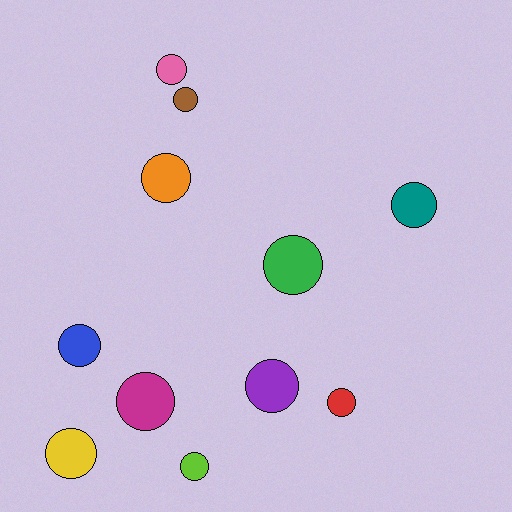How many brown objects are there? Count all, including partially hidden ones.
There is 1 brown object.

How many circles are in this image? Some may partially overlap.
There are 11 circles.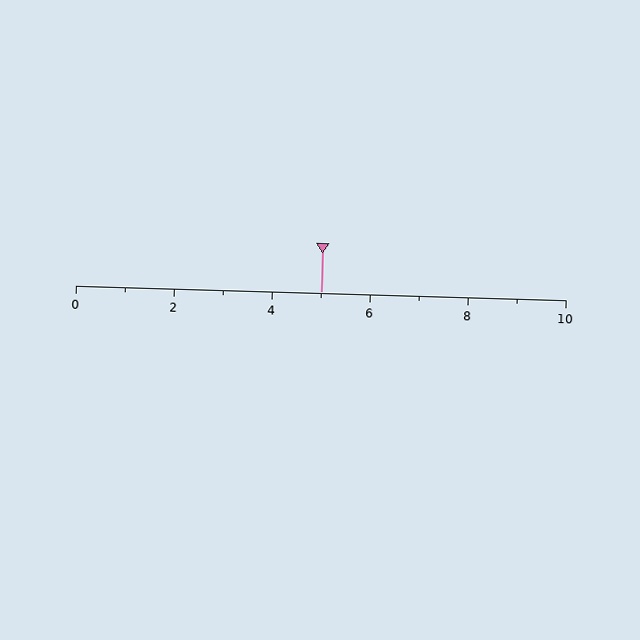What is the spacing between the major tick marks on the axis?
The major ticks are spaced 2 apart.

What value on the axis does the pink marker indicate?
The marker indicates approximately 5.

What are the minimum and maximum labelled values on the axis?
The axis runs from 0 to 10.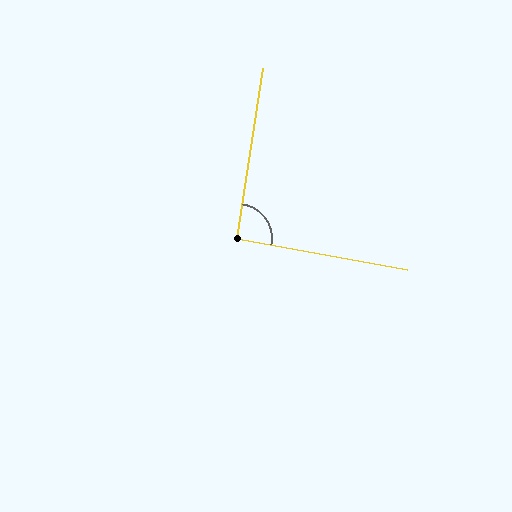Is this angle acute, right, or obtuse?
It is approximately a right angle.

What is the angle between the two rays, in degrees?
Approximately 92 degrees.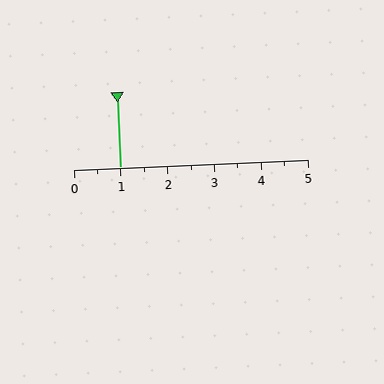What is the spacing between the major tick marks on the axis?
The major ticks are spaced 1 apart.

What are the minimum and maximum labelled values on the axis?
The axis runs from 0 to 5.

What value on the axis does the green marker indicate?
The marker indicates approximately 1.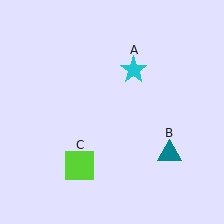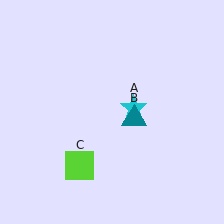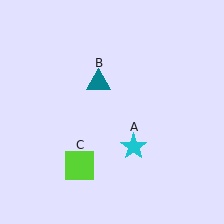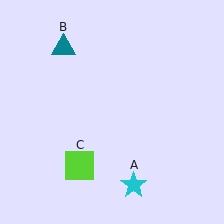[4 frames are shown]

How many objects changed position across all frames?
2 objects changed position: cyan star (object A), teal triangle (object B).